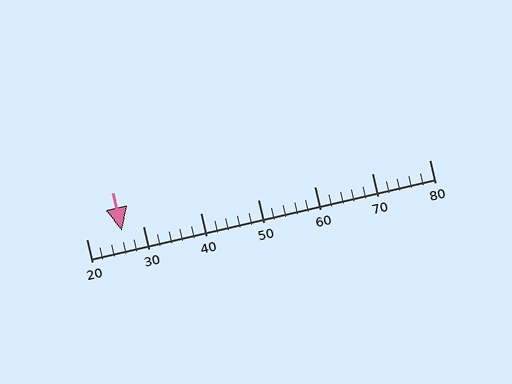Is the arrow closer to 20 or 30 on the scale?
The arrow is closer to 30.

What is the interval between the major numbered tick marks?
The major tick marks are spaced 10 units apart.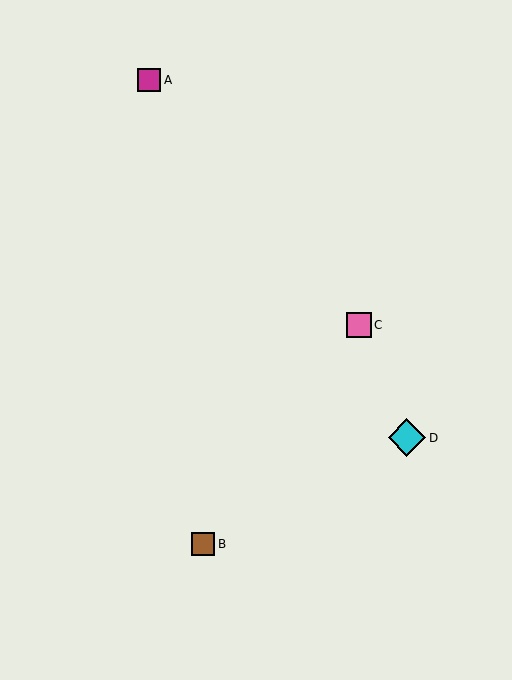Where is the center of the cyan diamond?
The center of the cyan diamond is at (407, 438).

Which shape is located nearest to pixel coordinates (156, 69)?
The magenta square (labeled A) at (149, 80) is nearest to that location.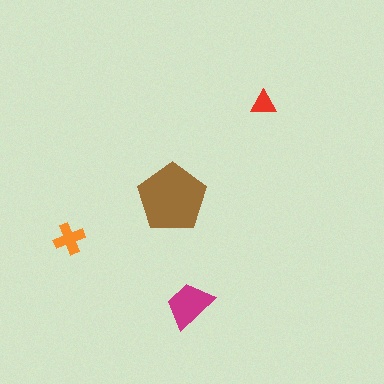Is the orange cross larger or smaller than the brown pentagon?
Smaller.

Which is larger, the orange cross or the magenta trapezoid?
The magenta trapezoid.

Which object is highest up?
The red triangle is topmost.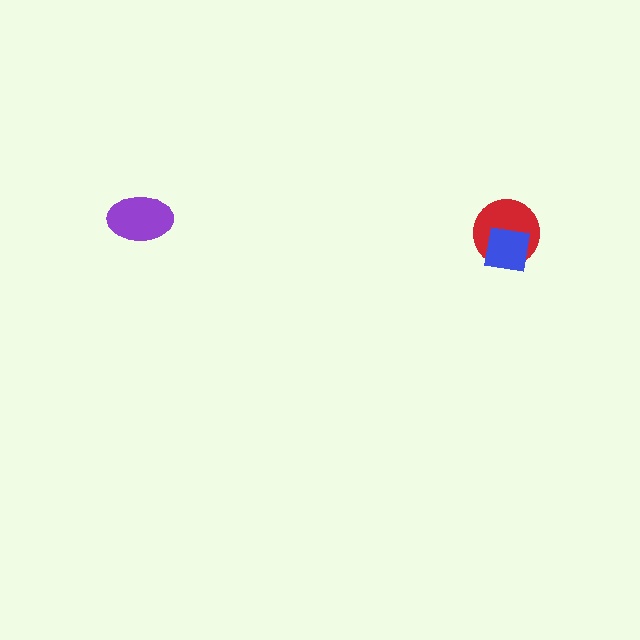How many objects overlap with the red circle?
1 object overlaps with the red circle.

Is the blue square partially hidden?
No, no other shape covers it.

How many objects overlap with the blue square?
1 object overlaps with the blue square.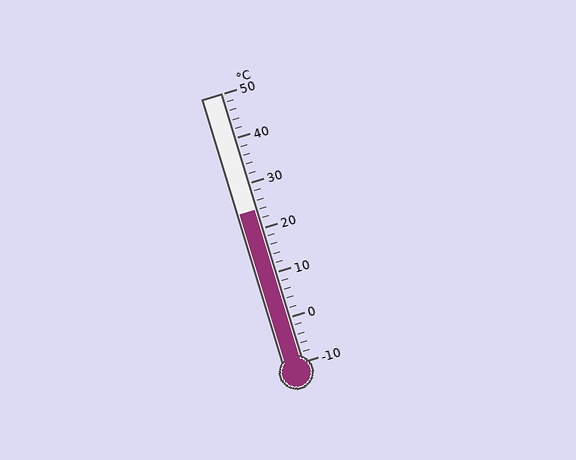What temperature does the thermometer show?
The thermometer shows approximately 24°C.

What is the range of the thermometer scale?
The thermometer scale ranges from -10°C to 50°C.